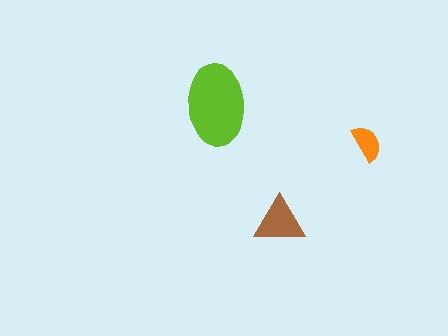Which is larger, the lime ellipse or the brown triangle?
The lime ellipse.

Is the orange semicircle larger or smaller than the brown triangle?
Smaller.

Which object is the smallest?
The orange semicircle.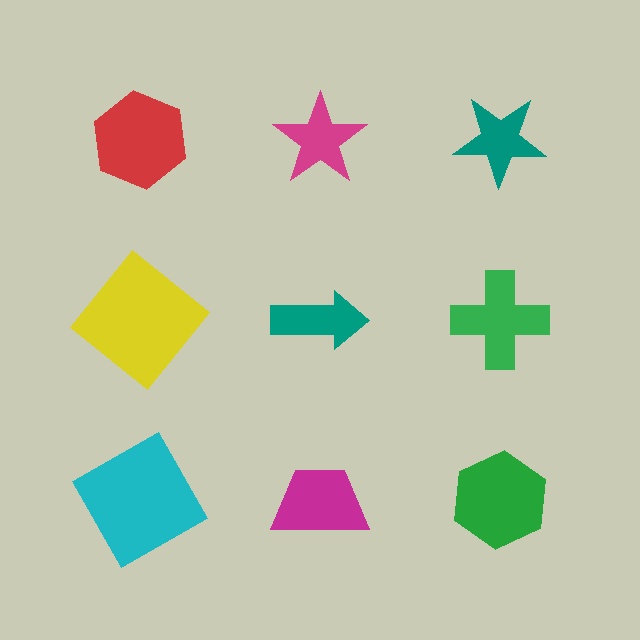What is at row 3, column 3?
A green hexagon.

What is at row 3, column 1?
A cyan square.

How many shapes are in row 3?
3 shapes.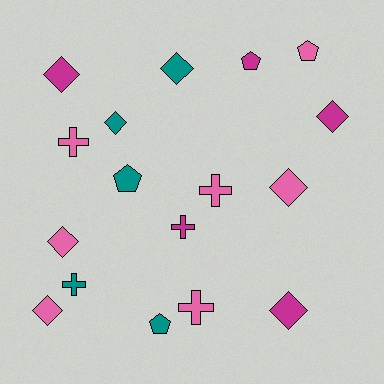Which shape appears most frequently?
Diamond, with 8 objects.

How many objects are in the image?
There are 17 objects.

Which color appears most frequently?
Pink, with 7 objects.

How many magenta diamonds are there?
There are 3 magenta diamonds.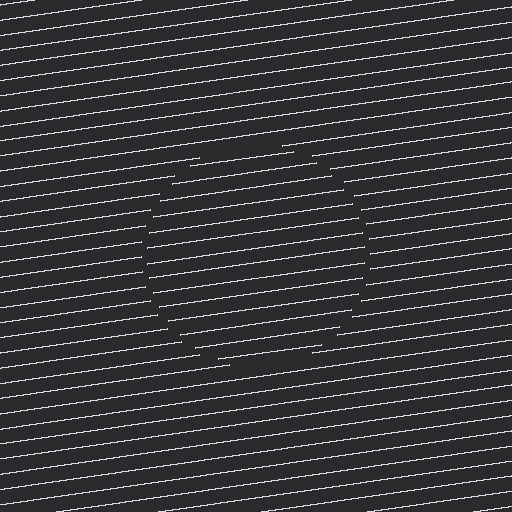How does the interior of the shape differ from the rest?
The interior of the shape contains the same grating, shifted by half a period — the contour is defined by the phase discontinuity where line-ends from the inner and outer gratings abut.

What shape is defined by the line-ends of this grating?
An illusory circle. The interior of the shape contains the same grating, shifted by half a period — the contour is defined by the phase discontinuity where line-ends from the inner and outer gratings abut.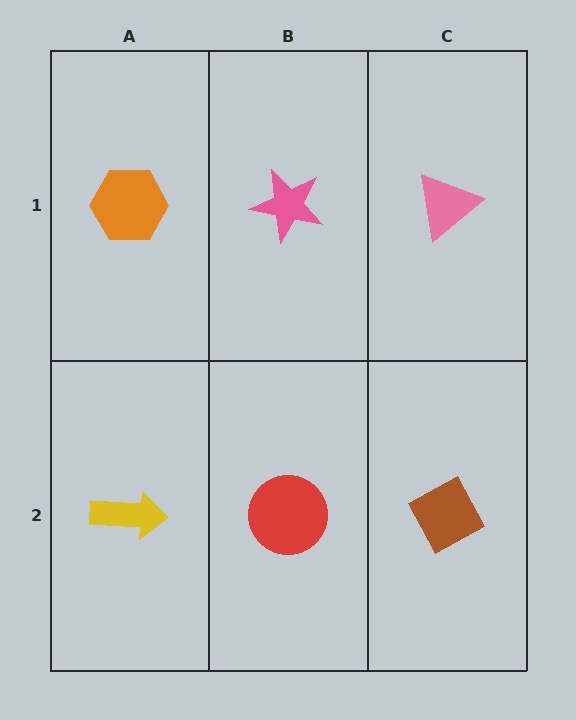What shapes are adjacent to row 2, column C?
A pink triangle (row 1, column C), a red circle (row 2, column B).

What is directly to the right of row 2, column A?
A red circle.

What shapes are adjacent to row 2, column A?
An orange hexagon (row 1, column A), a red circle (row 2, column B).